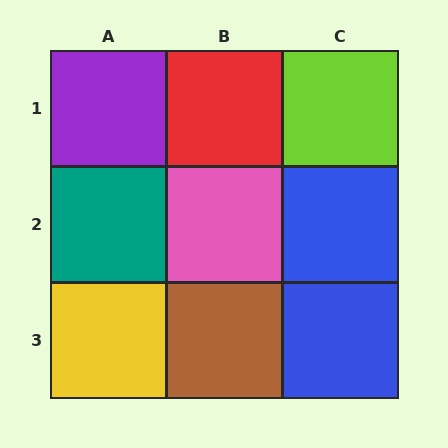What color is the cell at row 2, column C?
Blue.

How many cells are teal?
1 cell is teal.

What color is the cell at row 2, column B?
Pink.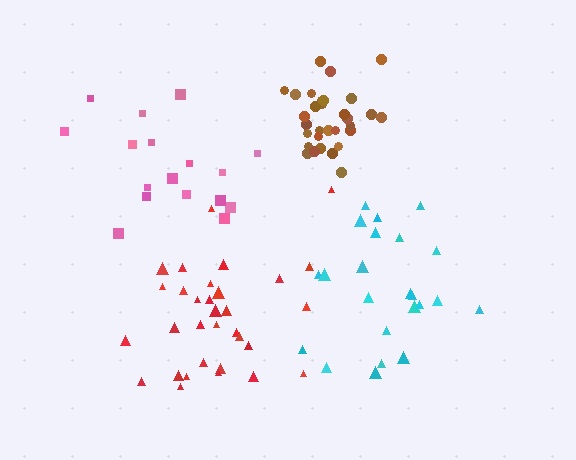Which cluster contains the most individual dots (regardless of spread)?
Red (32).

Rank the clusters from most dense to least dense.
brown, red, cyan, pink.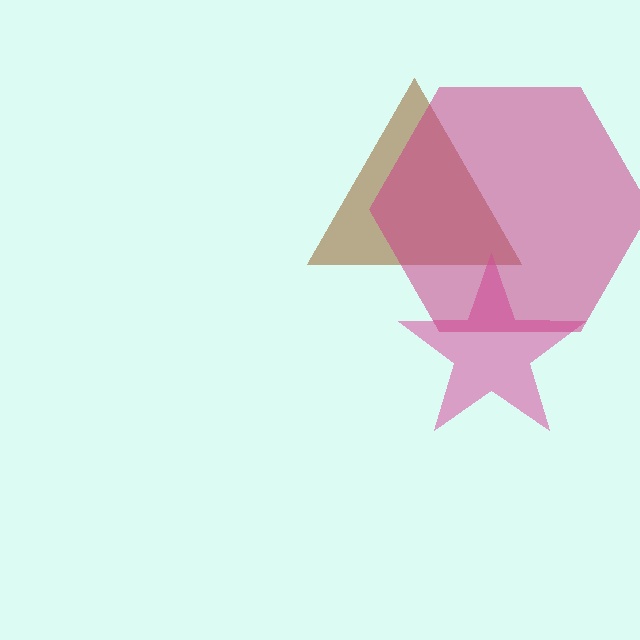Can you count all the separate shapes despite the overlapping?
Yes, there are 3 separate shapes.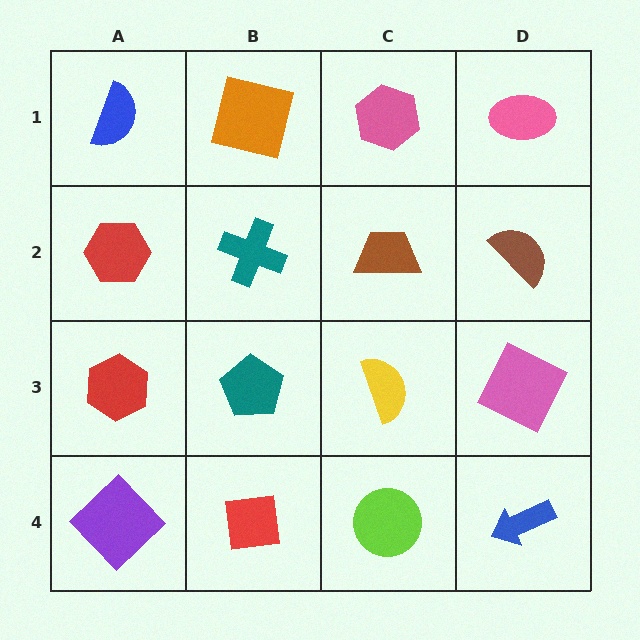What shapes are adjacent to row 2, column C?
A pink hexagon (row 1, column C), a yellow semicircle (row 3, column C), a teal cross (row 2, column B), a brown semicircle (row 2, column D).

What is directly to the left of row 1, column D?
A pink hexagon.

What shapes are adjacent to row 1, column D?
A brown semicircle (row 2, column D), a pink hexagon (row 1, column C).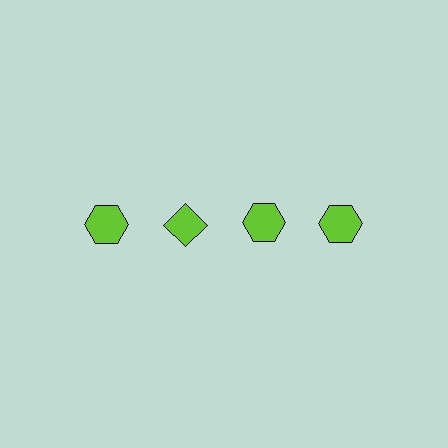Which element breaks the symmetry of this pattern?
The lime diamond in the top row, second from left column breaks the symmetry. All other shapes are lime hexagons.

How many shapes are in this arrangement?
There are 4 shapes arranged in a grid pattern.